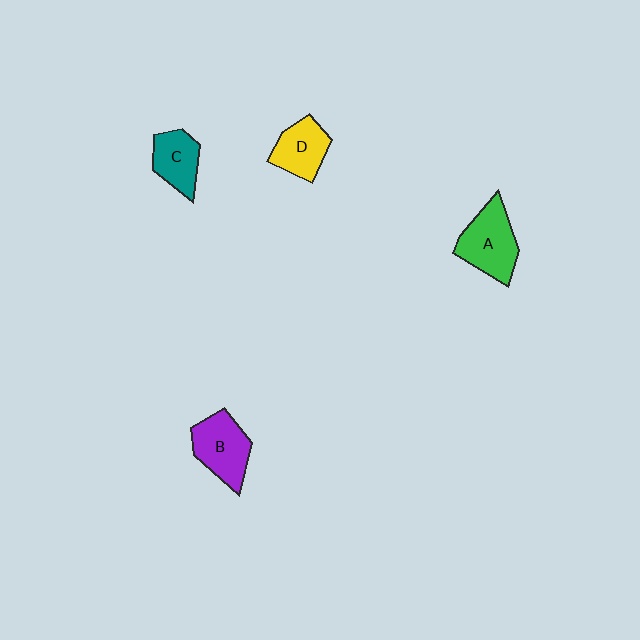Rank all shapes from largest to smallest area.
From largest to smallest: A (green), B (purple), D (yellow), C (teal).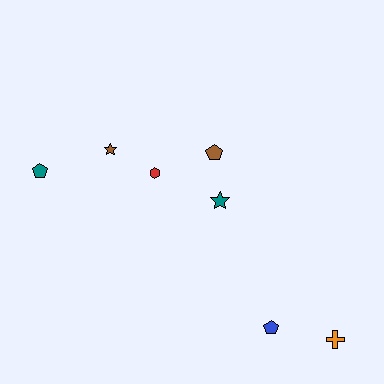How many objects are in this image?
There are 7 objects.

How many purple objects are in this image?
There are no purple objects.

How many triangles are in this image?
There are no triangles.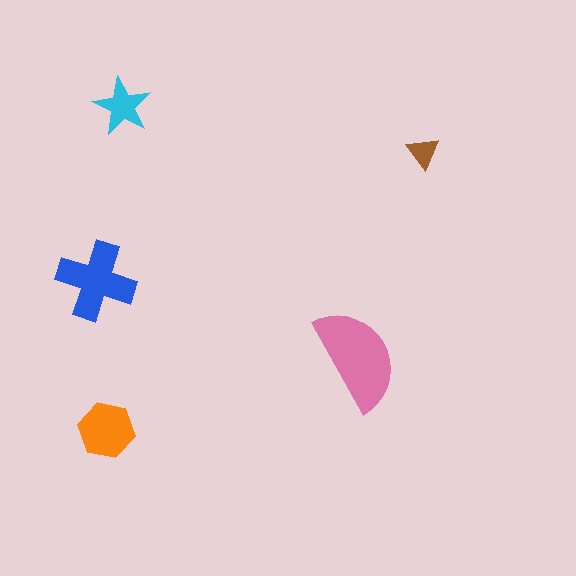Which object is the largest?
The pink semicircle.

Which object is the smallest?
The brown triangle.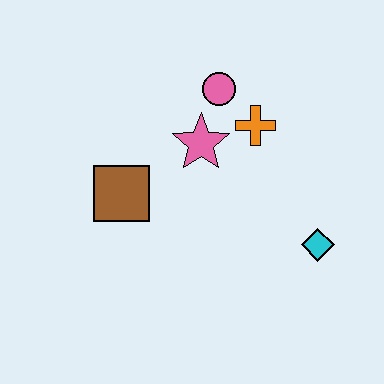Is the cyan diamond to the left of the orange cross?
No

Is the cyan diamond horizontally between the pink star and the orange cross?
No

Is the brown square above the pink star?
No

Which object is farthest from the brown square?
The cyan diamond is farthest from the brown square.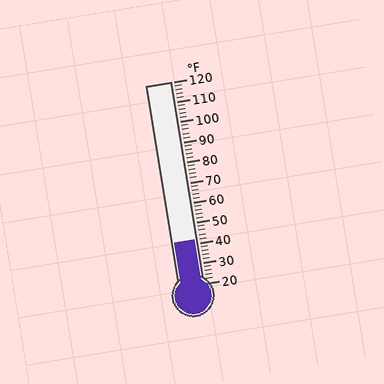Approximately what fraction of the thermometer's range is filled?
The thermometer is filled to approximately 20% of its range.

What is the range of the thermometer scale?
The thermometer scale ranges from 20°F to 120°F.